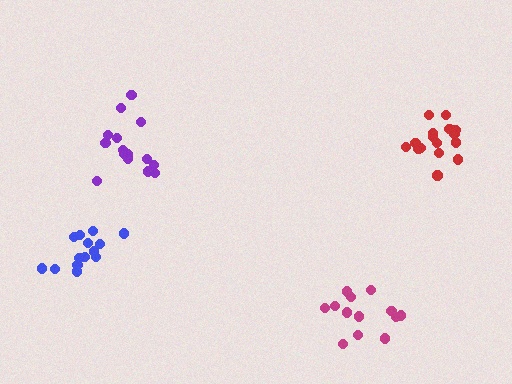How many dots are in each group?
Group 1: 17 dots, Group 2: 15 dots, Group 3: 14 dots, Group 4: 13 dots (59 total).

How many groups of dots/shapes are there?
There are 4 groups.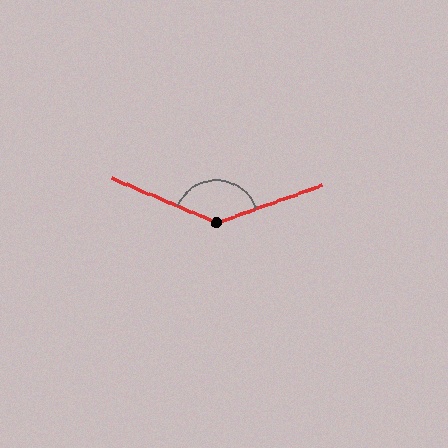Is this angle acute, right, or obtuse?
It is obtuse.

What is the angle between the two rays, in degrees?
Approximately 137 degrees.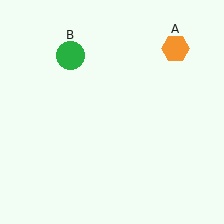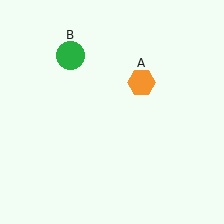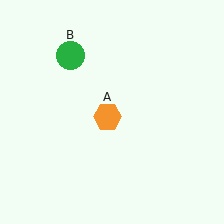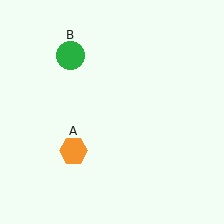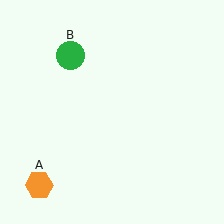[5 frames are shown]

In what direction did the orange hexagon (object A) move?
The orange hexagon (object A) moved down and to the left.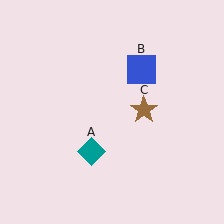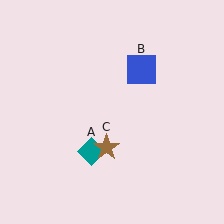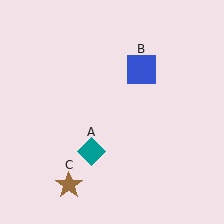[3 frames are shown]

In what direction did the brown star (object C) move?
The brown star (object C) moved down and to the left.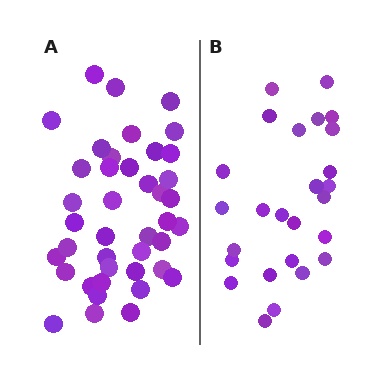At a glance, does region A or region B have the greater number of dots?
Region A (the left region) has more dots.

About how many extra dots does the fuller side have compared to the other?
Region A has approximately 15 more dots than region B.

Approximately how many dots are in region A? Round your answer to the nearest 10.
About 40 dots. (The exact count is 41, which rounds to 40.)